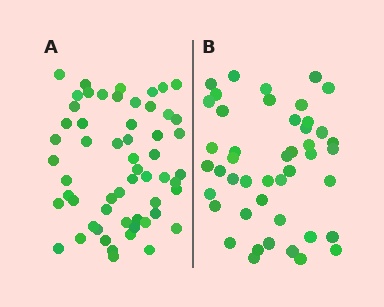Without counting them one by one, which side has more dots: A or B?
Region A (the left region) has more dots.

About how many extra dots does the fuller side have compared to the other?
Region A has roughly 12 or so more dots than region B.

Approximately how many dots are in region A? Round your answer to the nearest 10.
About 60 dots. (The exact count is 57, which rounds to 60.)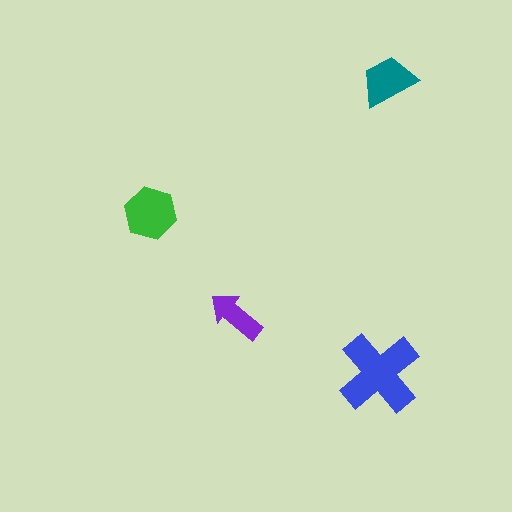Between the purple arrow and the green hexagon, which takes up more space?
The green hexagon.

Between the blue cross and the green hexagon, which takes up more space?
The blue cross.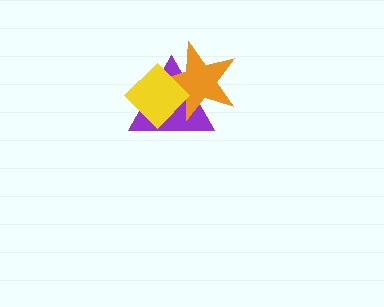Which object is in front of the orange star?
The yellow diamond is in front of the orange star.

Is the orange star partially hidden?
Yes, it is partially covered by another shape.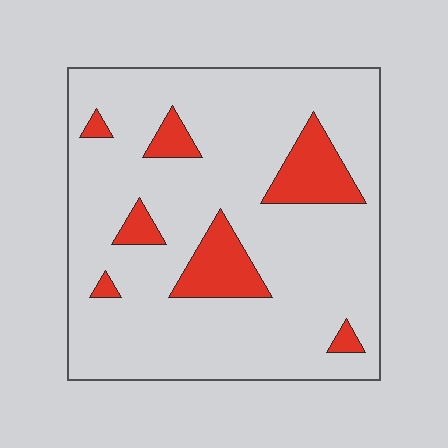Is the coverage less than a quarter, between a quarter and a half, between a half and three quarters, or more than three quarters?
Less than a quarter.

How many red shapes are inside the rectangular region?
7.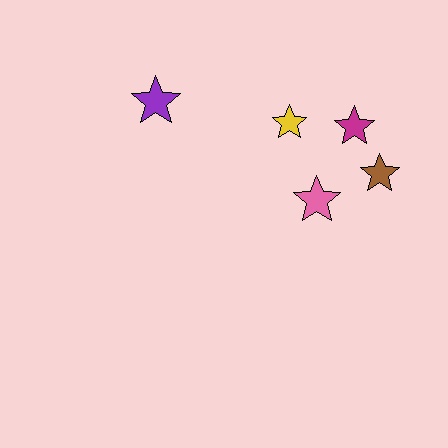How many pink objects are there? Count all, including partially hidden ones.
There is 1 pink object.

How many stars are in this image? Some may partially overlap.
There are 5 stars.